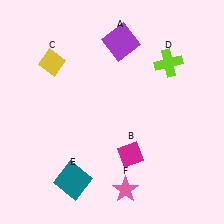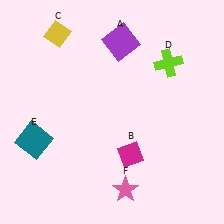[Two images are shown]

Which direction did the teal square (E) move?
The teal square (E) moved up.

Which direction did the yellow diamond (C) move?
The yellow diamond (C) moved up.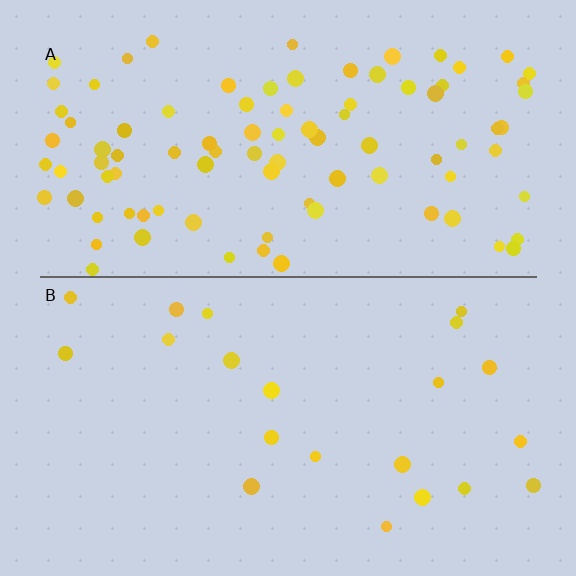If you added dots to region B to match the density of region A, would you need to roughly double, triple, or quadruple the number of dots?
Approximately quadruple.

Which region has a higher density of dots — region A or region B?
A (the top).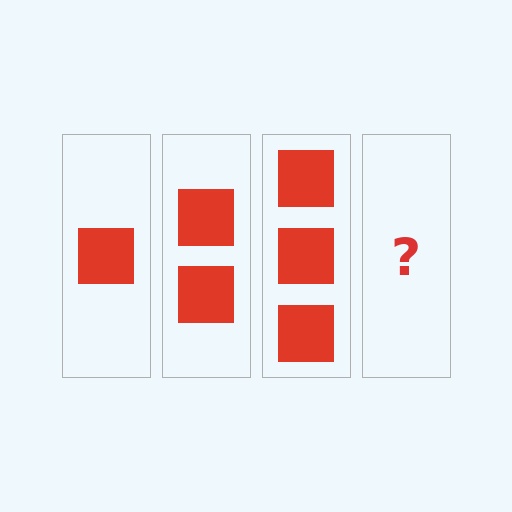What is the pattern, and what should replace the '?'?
The pattern is that each step adds one more square. The '?' should be 4 squares.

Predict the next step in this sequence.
The next step is 4 squares.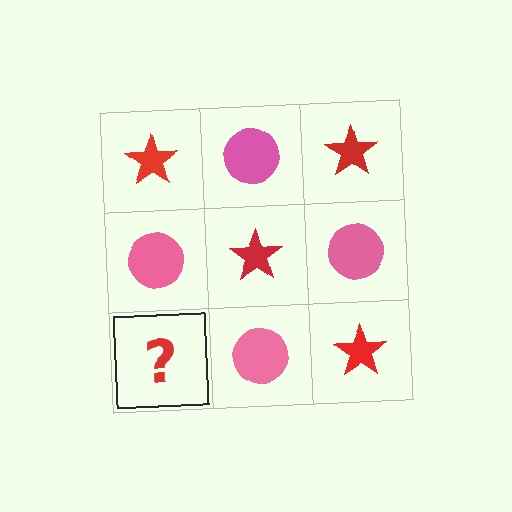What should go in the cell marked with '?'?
The missing cell should contain a red star.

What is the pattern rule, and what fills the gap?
The rule is that it alternates red star and pink circle in a checkerboard pattern. The gap should be filled with a red star.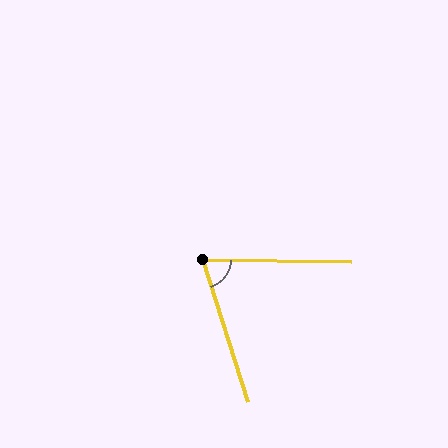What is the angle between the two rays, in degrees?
Approximately 71 degrees.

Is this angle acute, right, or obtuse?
It is acute.